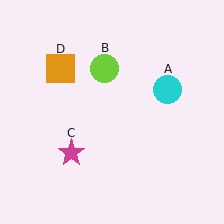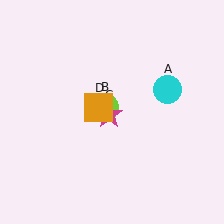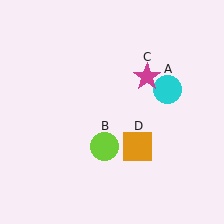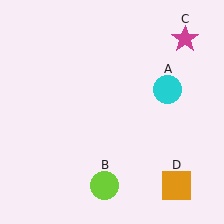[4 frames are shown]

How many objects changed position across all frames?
3 objects changed position: lime circle (object B), magenta star (object C), orange square (object D).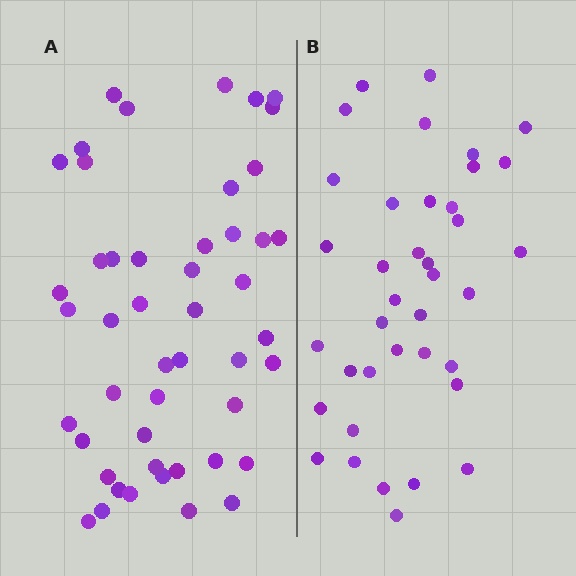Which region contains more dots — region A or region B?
Region A (the left region) has more dots.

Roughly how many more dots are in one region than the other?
Region A has roughly 10 or so more dots than region B.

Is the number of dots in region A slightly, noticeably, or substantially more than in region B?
Region A has noticeably more, but not dramatically so. The ratio is roughly 1.3 to 1.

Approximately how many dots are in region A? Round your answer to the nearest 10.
About 50 dots. (The exact count is 48, which rounds to 50.)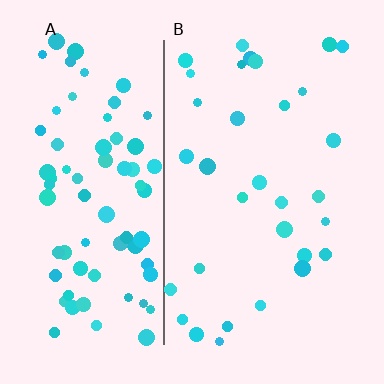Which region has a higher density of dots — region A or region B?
A (the left).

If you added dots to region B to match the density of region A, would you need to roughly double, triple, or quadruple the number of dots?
Approximately double.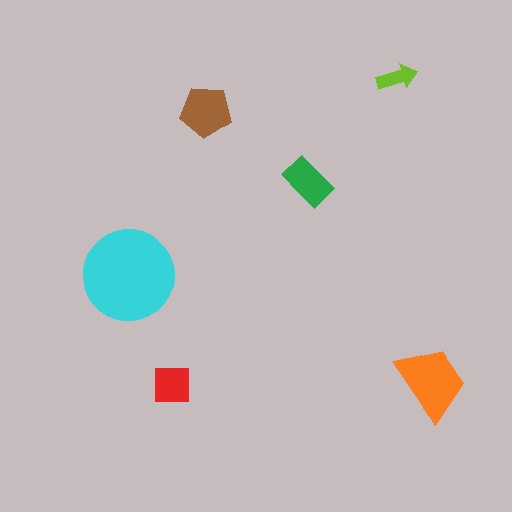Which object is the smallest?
The lime arrow.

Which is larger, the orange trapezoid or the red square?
The orange trapezoid.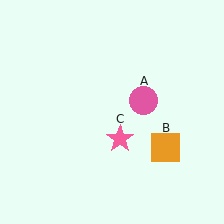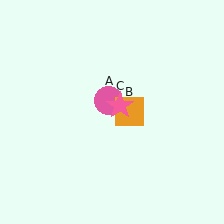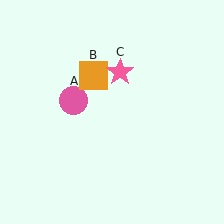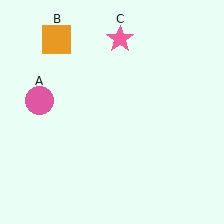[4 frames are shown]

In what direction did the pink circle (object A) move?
The pink circle (object A) moved left.